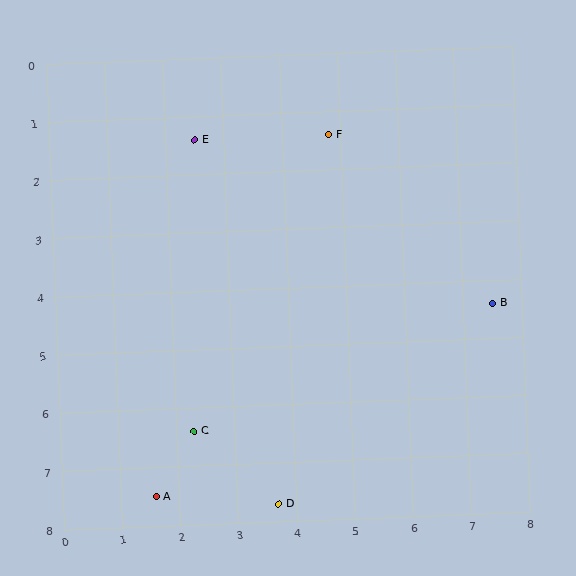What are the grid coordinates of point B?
Point B is at approximately (7.5, 4.4).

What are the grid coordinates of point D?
Point D is at approximately (3.7, 7.7).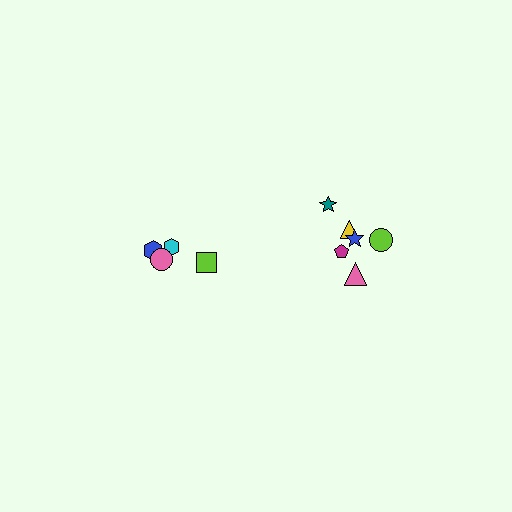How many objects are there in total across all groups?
There are 10 objects.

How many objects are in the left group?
There are 4 objects.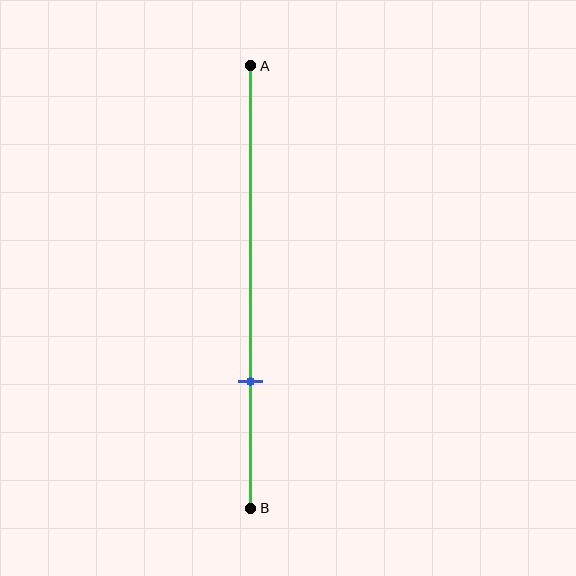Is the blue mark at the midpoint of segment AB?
No, the mark is at about 70% from A, not at the 50% midpoint.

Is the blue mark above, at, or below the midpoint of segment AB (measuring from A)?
The blue mark is below the midpoint of segment AB.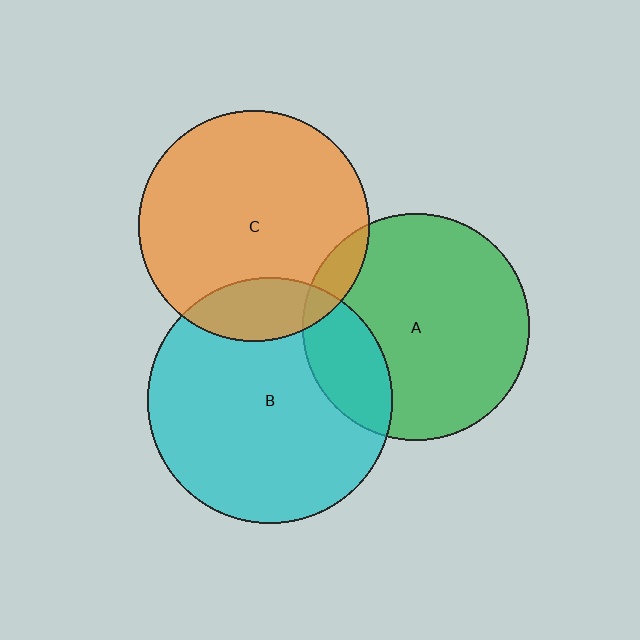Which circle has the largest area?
Circle B (cyan).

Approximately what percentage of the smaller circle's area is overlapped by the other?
Approximately 10%.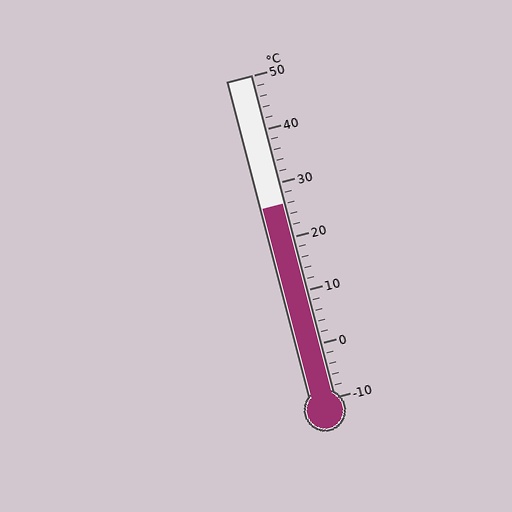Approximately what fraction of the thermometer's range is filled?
The thermometer is filled to approximately 60% of its range.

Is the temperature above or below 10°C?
The temperature is above 10°C.